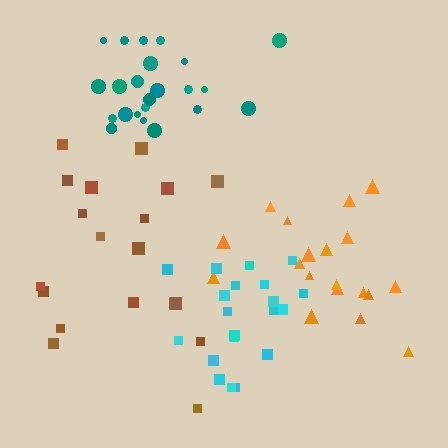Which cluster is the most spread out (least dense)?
Brown.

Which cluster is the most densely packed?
Teal.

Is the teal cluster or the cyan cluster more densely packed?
Teal.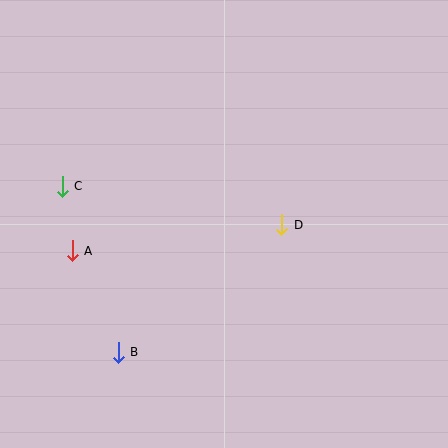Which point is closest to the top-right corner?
Point D is closest to the top-right corner.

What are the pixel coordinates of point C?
Point C is at (62, 186).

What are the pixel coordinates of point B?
Point B is at (118, 352).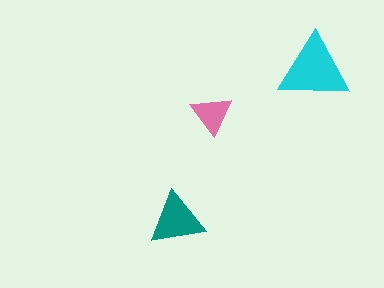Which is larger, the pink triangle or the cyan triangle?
The cyan one.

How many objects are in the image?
There are 3 objects in the image.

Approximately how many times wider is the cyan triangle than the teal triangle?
About 1.5 times wider.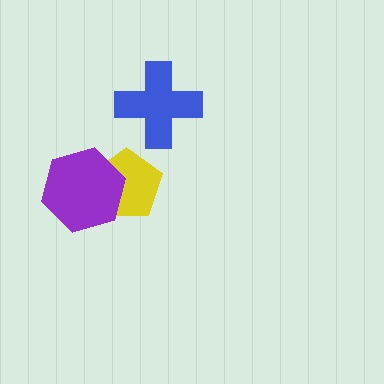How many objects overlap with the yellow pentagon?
1 object overlaps with the yellow pentagon.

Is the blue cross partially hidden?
No, no other shape covers it.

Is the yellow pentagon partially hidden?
Yes, it is partially covered by another shape.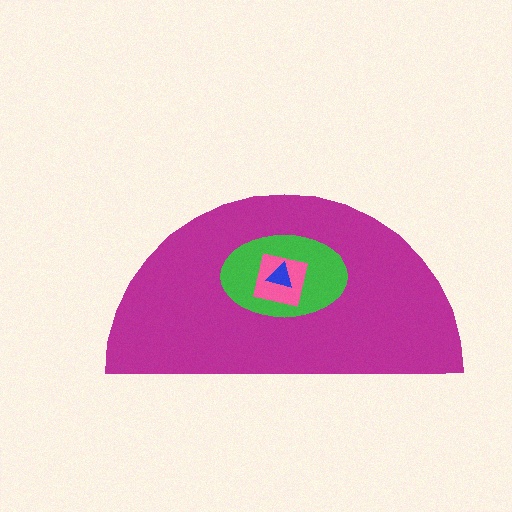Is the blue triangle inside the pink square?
Yes.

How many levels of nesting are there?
4.